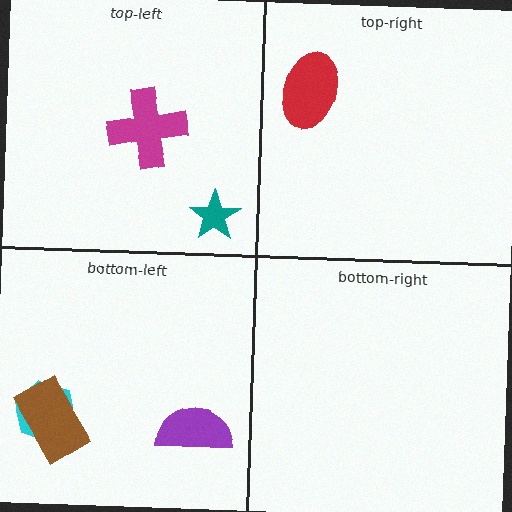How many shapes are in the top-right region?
1.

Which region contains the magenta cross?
The top-left region.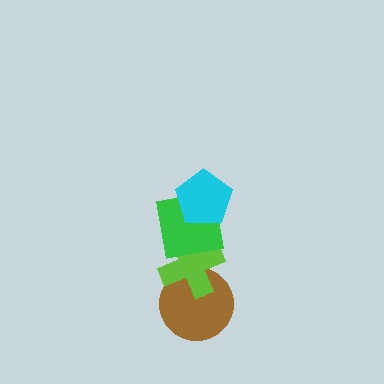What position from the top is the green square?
The green square is 2nd from the top.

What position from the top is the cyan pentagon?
The cyan pentagon is 1st from the top.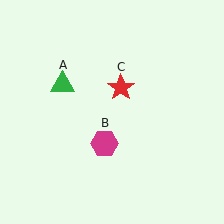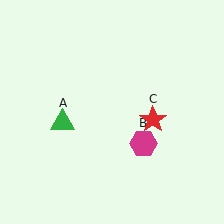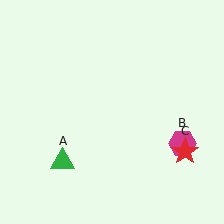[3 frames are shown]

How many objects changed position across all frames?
3 objects changed position: green triangle (object A), magenta hexagon (object B), red star (object C).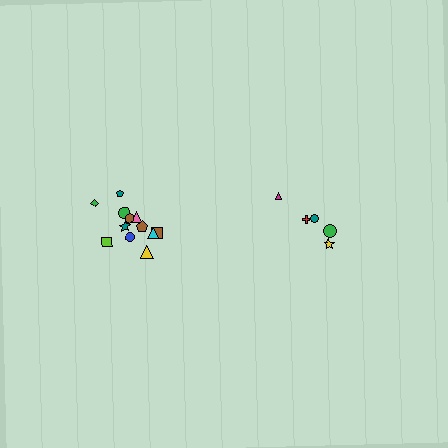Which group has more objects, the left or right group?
The left group.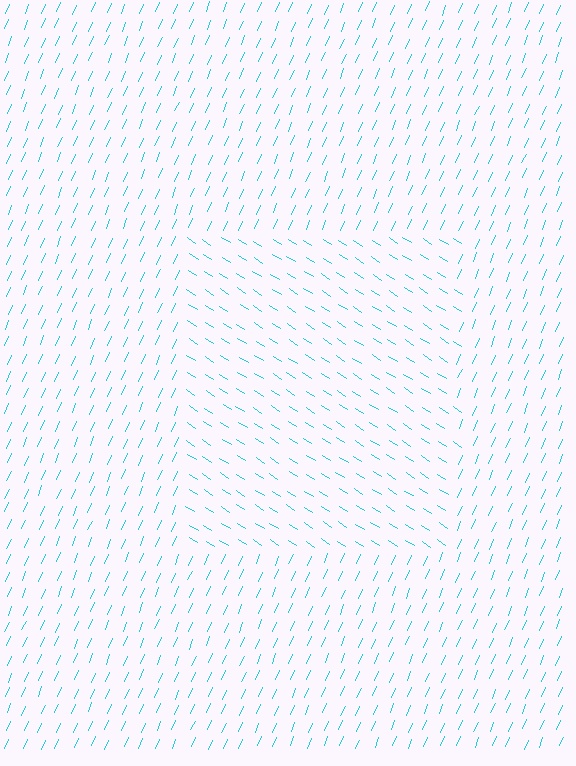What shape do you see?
I see a rectangle.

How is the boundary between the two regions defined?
The boundary is defined purely by a change in line orientation (approximately 80 degrees difference). All lines are the same color and thickness.